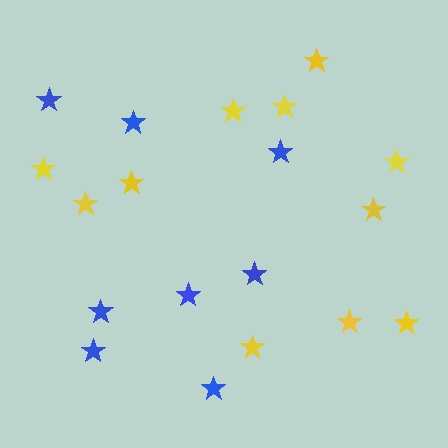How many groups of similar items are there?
There are 2 groups: one group of yellow stars (11) and one group of blue stars (8).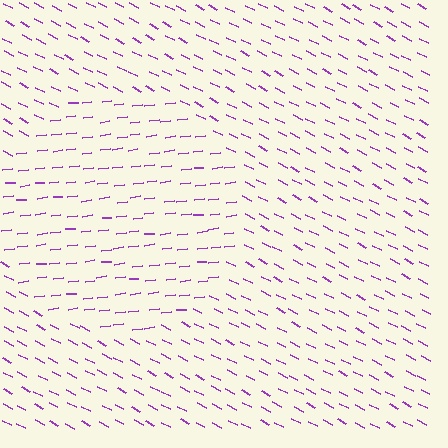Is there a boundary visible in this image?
Yes, there is a texture boundary formed by a change in line orientation.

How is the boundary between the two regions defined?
The boundary is defined purely by a change in line orientation (approximately 34 degrees difference). All lines are the same color and thickness.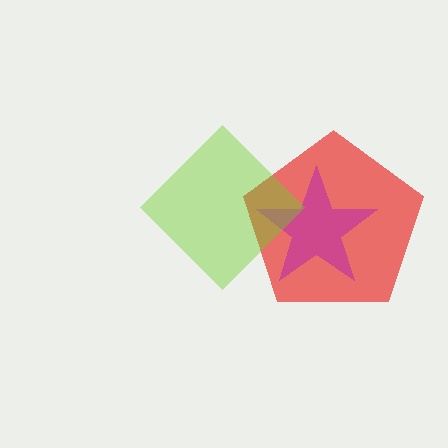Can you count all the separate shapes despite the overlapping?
Yes, there are 3 separate shapes.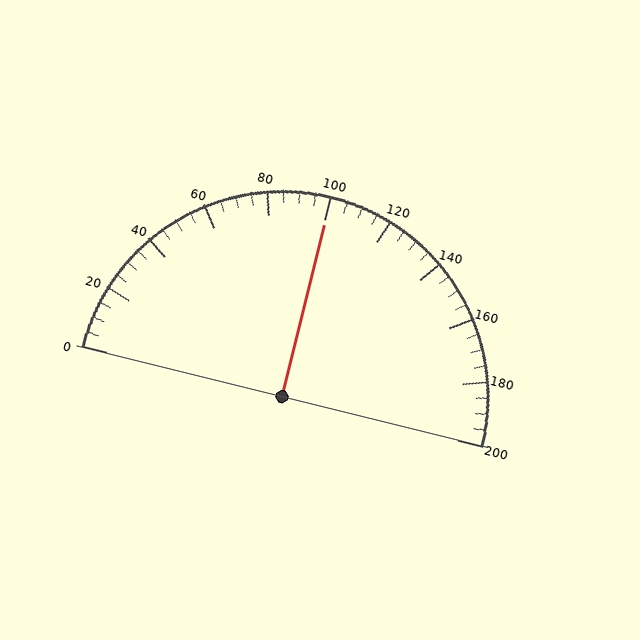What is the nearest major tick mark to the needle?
The nearest major tick mark is 100.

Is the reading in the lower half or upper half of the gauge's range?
The reading is in the upper half of the range (0 to 200).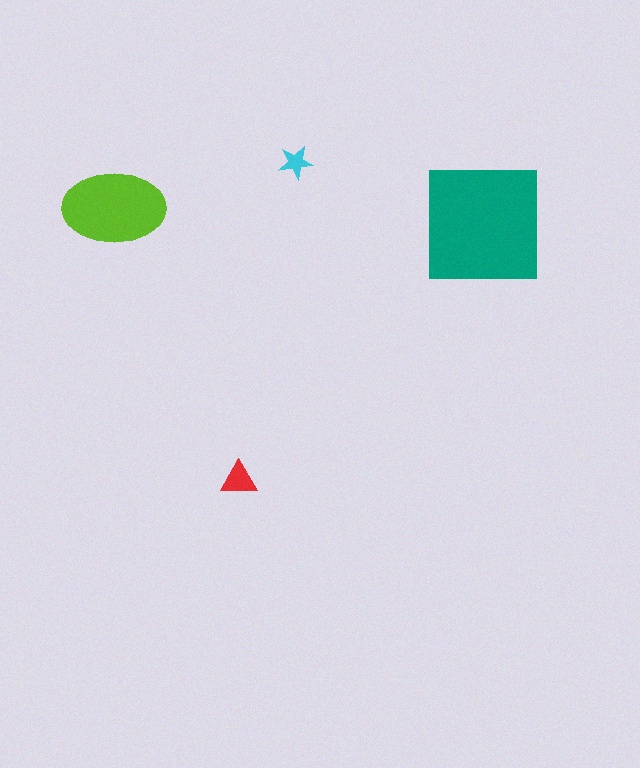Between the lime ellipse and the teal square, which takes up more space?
The teal square.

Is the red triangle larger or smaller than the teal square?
Smaller.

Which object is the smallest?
The cyan star.